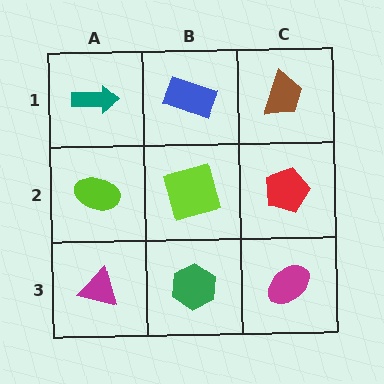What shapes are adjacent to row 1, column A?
A lime ellipse (row 2, column A), a blue rectangle (row 1, column B).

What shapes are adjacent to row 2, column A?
A teal arrow (row 1, column A), a magenta triangle (row 3, column A), a lime square (row 2, column B).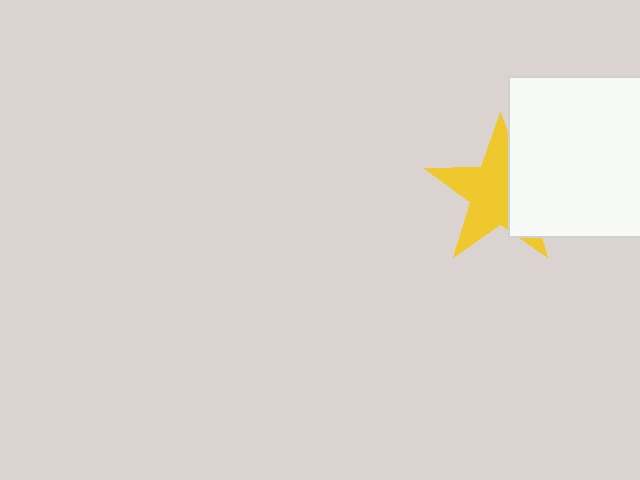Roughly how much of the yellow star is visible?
About half of it is visible (roughly 63%).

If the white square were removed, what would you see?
You would see the complete yellow star.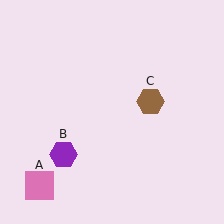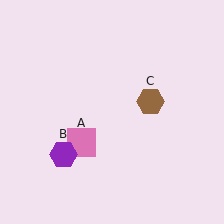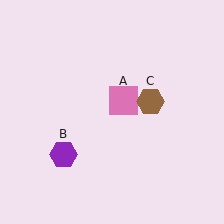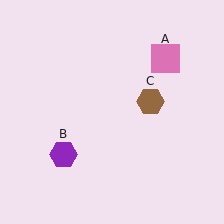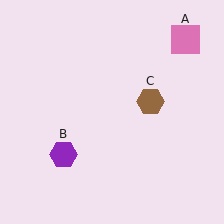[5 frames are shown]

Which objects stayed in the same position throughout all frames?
Purple hexagon (object B) and brown hexagon (object C) remained stationary.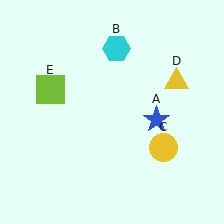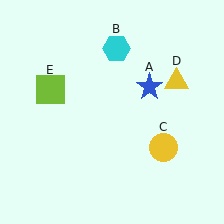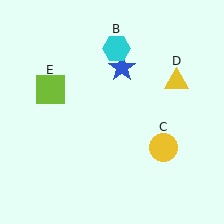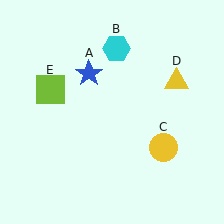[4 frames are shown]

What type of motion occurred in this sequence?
The blue star (object A) rotated counterclockwise around the center of the scene.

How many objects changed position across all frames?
1 object changed position: blue star (object A).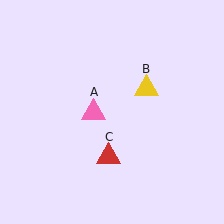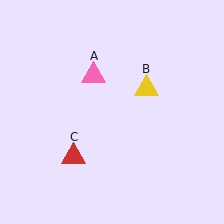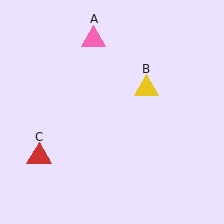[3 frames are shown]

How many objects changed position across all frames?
2 objects changed position: pink triangle (object A), red triangle (object C).